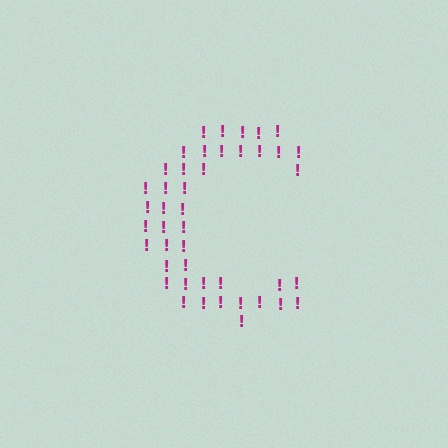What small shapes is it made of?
It is made of small exclamation marks.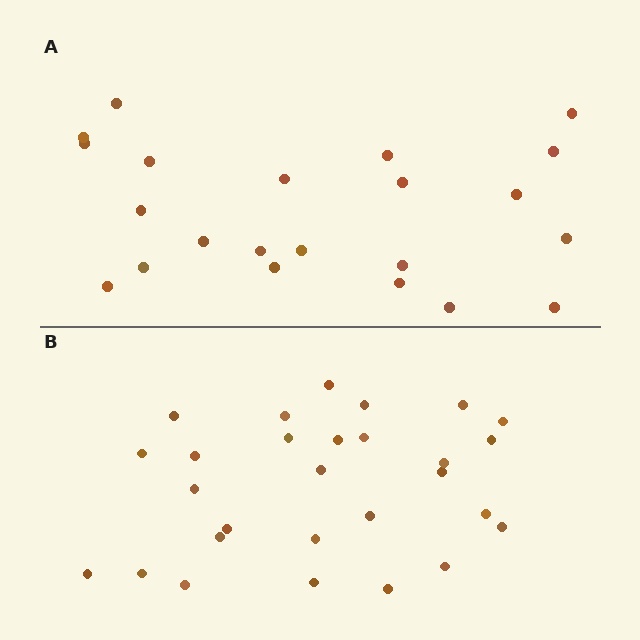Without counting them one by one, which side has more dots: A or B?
Region B (the bottom region) has more dots.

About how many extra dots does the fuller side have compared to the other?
Region B has about 6 more dots than region A.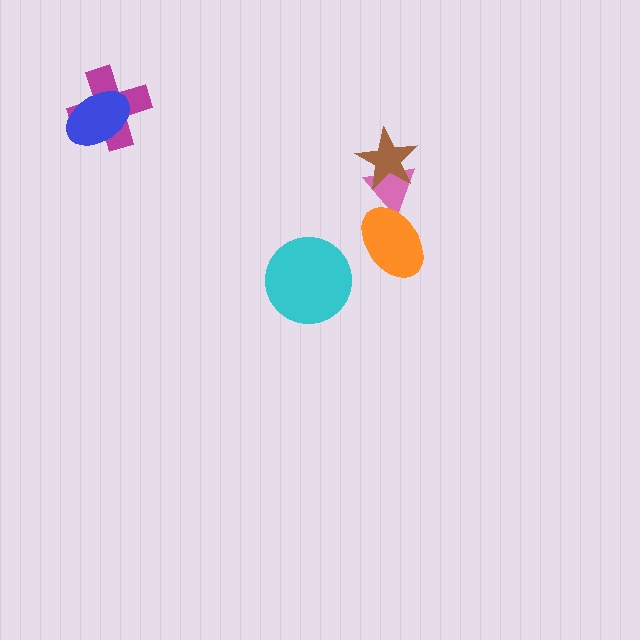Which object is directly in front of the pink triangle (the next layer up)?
The orange ellipse is directly in front of the pink triangle.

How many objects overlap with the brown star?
1 object overlaps with the brown star.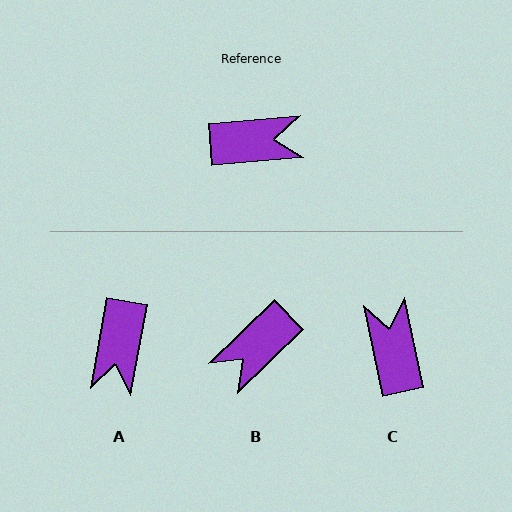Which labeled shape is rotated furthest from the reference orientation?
B, about 141 degrees away.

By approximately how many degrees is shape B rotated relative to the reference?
Approximately 141 degrees clockwise.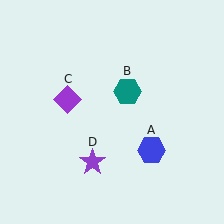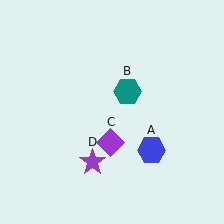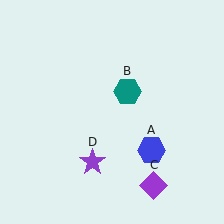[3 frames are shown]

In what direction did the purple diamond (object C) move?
The purple diamond (object C) moved down and to the right.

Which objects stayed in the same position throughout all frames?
Blue hexagon (object A) and teal hexagon (object B) and purple star (object D) remained stationary.